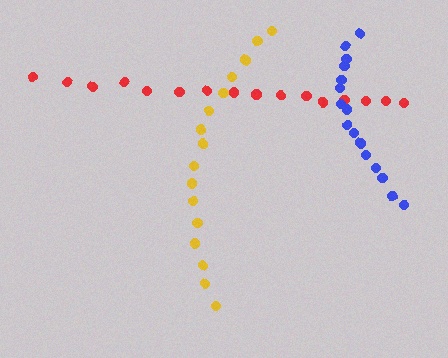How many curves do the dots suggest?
There are 3 distinct paths.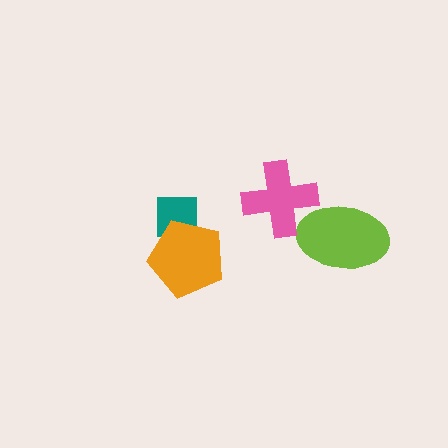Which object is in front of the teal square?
The orange pentagon is in front of the teal square.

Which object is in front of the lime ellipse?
The pink cross is in front of the lime ellipse.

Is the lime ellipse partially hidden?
Yes, it is partially covered by another shape.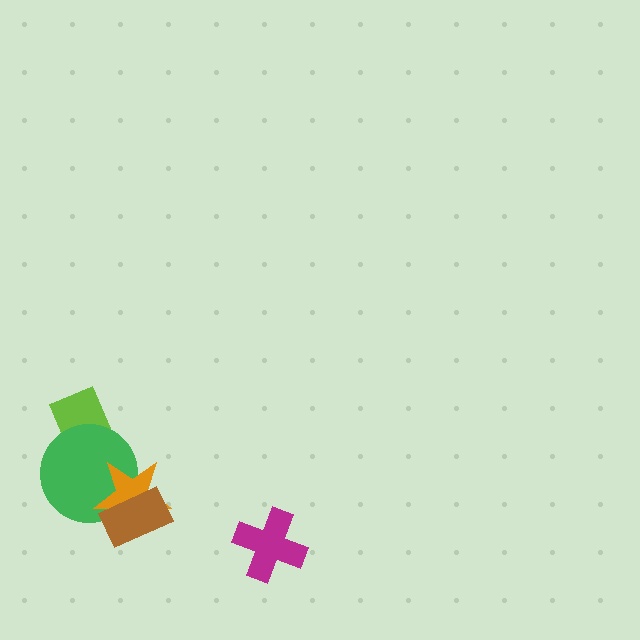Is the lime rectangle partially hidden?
Yes, it is partially covered by another shape.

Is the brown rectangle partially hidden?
No, no other shape covers it.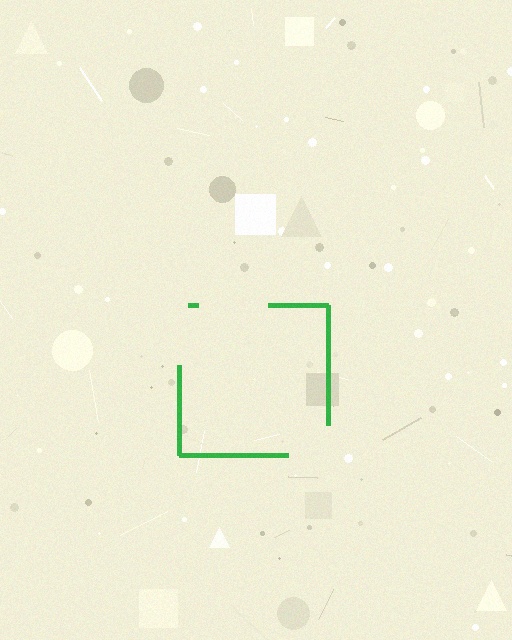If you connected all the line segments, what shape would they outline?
They would outline a square.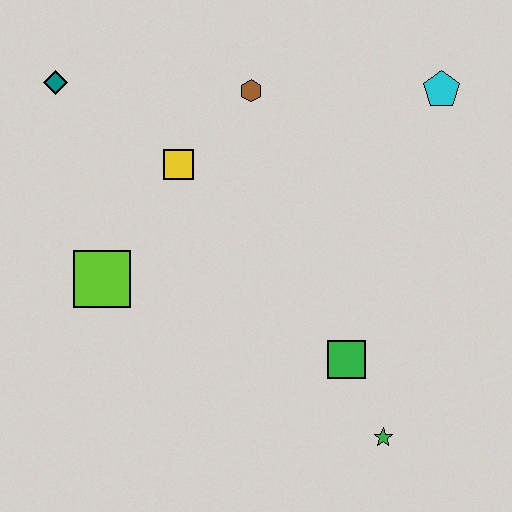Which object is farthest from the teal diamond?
The green star is farthest from the teal diamond.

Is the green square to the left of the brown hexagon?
No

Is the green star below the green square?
Yes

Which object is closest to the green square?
The green star is closest to the green square.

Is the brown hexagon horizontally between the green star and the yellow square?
Yes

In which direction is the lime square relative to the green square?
The lime square is to the left of the green square.